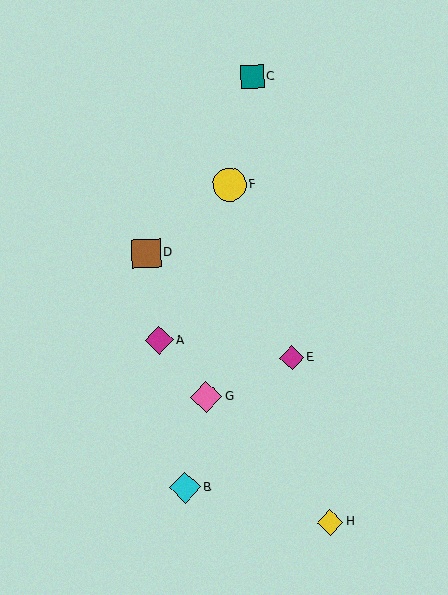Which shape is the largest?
The yellow circle (labeled F) is the largest.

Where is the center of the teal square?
The center of the teal square is at (252, 77).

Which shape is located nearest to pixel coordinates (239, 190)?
The yellow circle (labeled F) at (229, 185) is nearest to that location.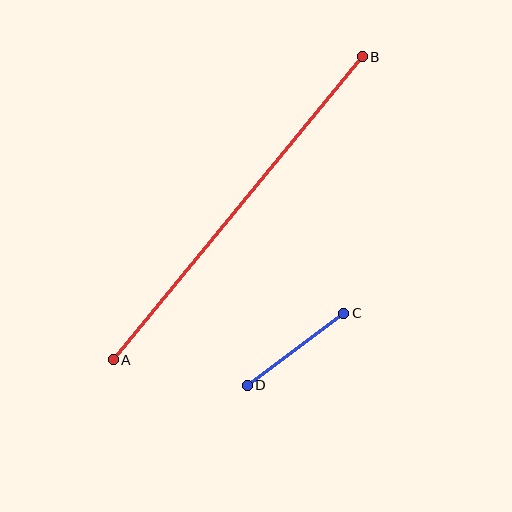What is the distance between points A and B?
The distance is approximately 392 pixels.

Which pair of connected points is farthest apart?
Points A and B are farthest apart.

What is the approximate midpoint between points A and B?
The midpoint is at approximately (238, 208) pixels.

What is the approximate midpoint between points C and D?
The midpoint is at approximately (295, 349) pixels.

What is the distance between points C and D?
The distance is approximately 120 pixels.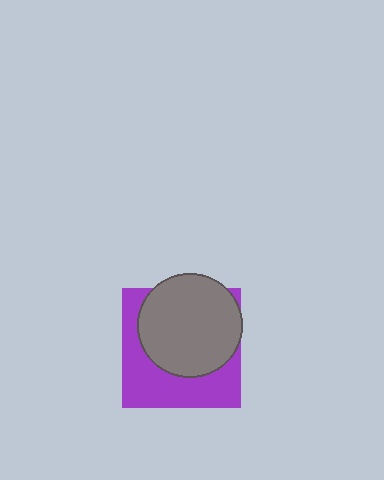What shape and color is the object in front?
The object in front is a gray circle.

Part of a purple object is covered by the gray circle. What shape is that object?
It is a square.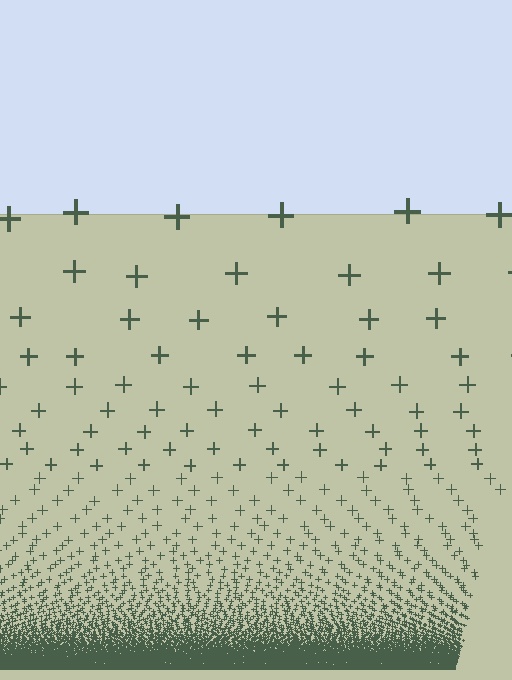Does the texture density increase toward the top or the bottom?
Density increases toward the bottom.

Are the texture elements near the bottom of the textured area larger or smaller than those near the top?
Smaller. The gradient is inverted — elements near the bottom are smaller and denser.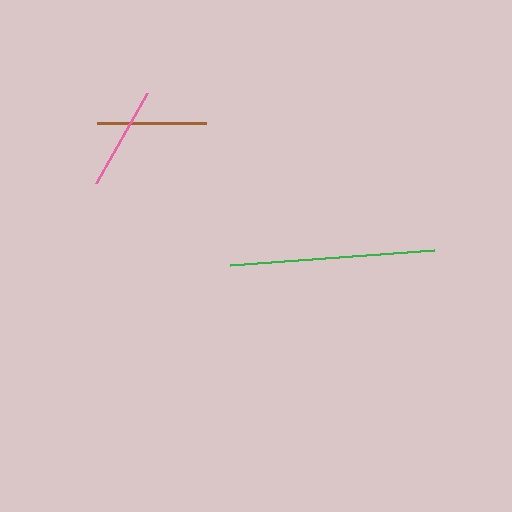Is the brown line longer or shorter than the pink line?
The brown line is longer than the pink line.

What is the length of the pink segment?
The pink segment is approximately 103 pixels long.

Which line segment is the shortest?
The pink line is the shortest at approximately 103 pixels.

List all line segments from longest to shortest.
From longest to shortest: green, brown, pink.